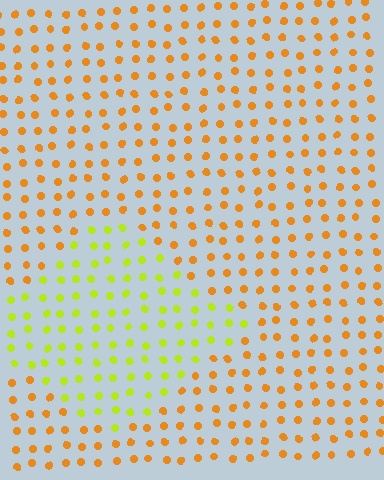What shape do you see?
I see a diamond.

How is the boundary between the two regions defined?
The boundary is defined purely by a slight shift in hue (about 44 degrees). Spacing, size, and orientation are identical on both sides.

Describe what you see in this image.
The image is filled with small orange elements in a uniform arrangement. A diamond-shaped region is visible where the elements are tinted to a slightly different hue, forming a subtle color boundary.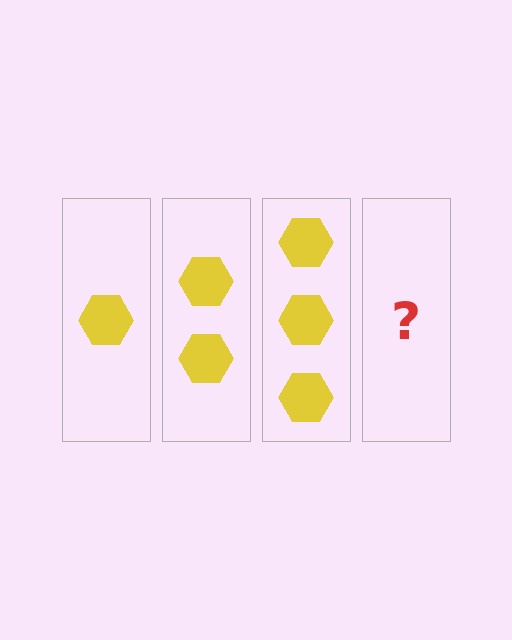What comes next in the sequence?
The next element should be 4 hexagons.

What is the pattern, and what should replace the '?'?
The pattern is that each step adds one more hexagon. The '?' should be 4 hexagons.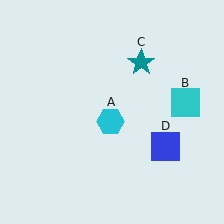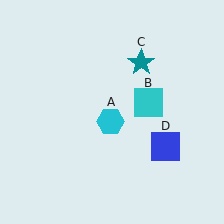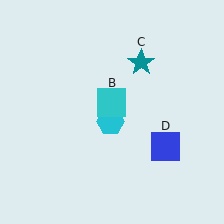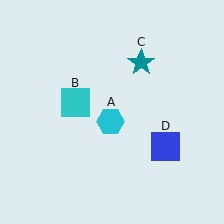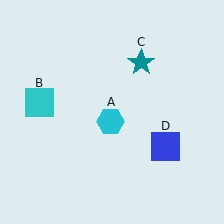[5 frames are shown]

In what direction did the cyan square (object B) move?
The cyan square (object B) moved left.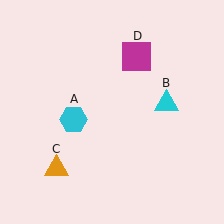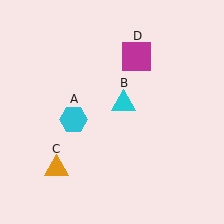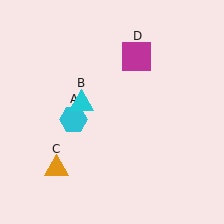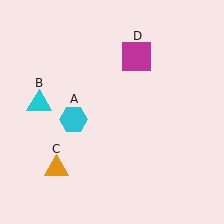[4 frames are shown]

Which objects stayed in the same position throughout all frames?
Cyan hexagon (object A) and orange triangle (object C) and magenta square (object D) remained stationary.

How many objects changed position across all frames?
1 object changed position: cyan triangle (object B).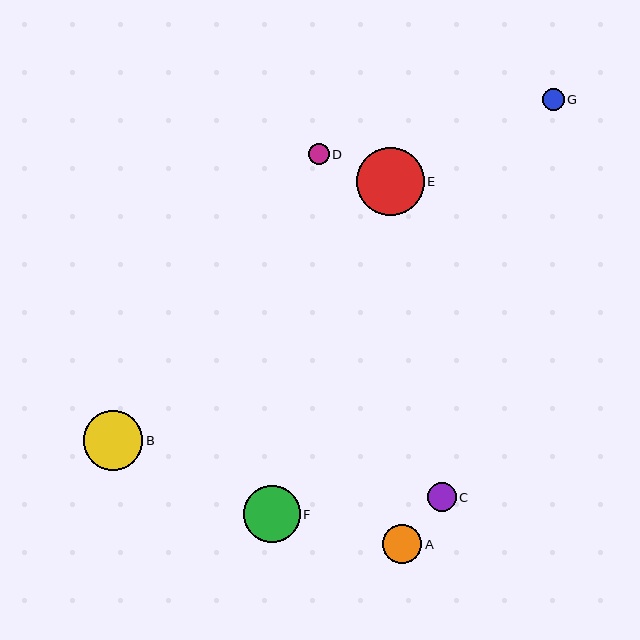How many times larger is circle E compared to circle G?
Circle E is approximately 3.2 times the size of circle G.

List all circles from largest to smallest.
From largest to smallest: E, B, F, A, C, G, D.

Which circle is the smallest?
Circle D is the smallest with a size of approximately 21 pixels.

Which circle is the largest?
Circle E is the largest with a size of approximately 68 pixels.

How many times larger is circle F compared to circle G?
Circle F is approximately 2.6 times the size of circle G.